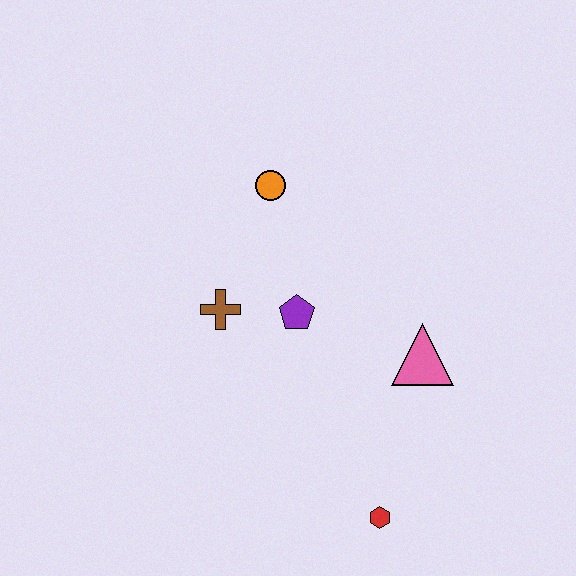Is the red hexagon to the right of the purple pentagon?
Yes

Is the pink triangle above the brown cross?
No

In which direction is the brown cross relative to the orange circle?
The brown cross is below the orange circle.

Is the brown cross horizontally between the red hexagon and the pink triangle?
No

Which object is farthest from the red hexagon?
The orange circle is farthest from the red hexagon.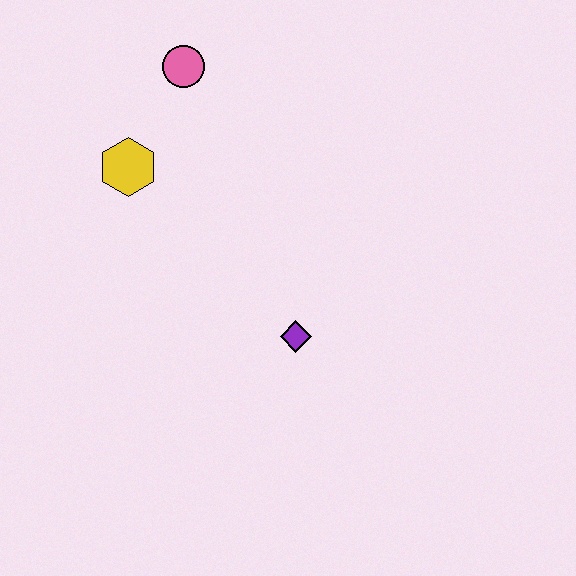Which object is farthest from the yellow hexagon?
The purple diamond is farthest from the yellow hexagon.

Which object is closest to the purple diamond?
The yellow hexagon is closest to the purple diamond.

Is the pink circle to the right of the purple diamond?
No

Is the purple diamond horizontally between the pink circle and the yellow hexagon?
No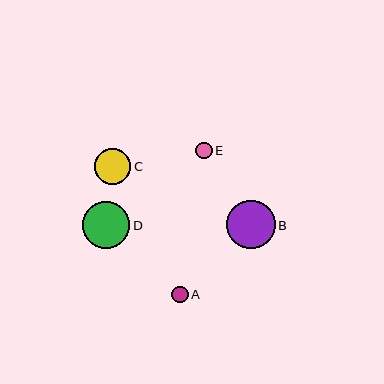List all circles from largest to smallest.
From largest to smallest: B, D, C, E, A.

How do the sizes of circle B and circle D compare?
Circle B and circle D are approximately the same size.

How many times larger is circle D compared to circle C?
Circle D is approximately 1.3 times the size of circle C.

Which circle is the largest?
Circle B is the largest with a size of approximately 48 pixels.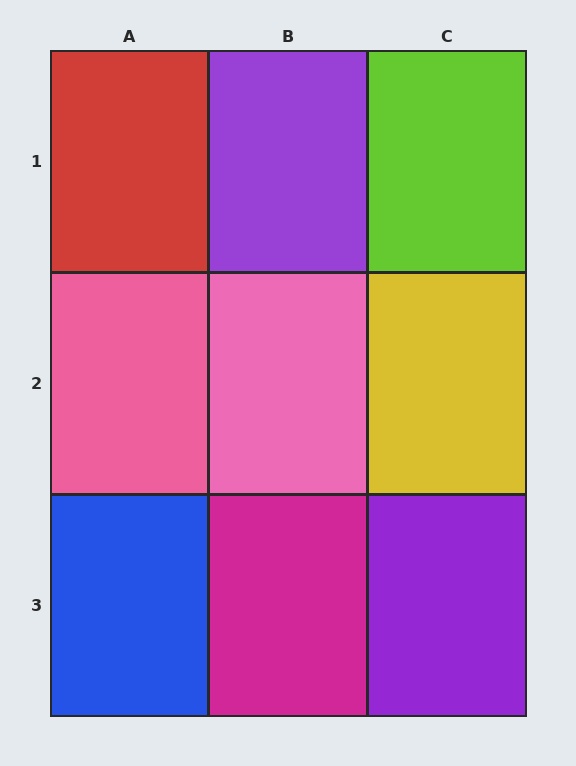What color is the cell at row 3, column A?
Blue.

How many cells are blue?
1 cell is blue.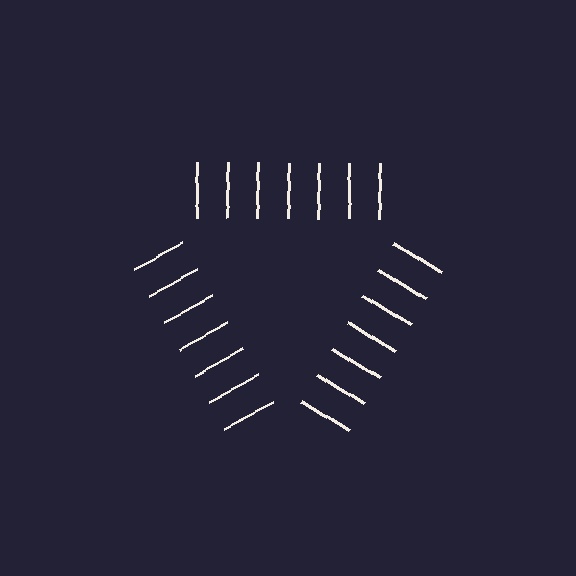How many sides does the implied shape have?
3 sides — the line-ends trace a triangle.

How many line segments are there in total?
21 — 7 along each of the 3 edges.